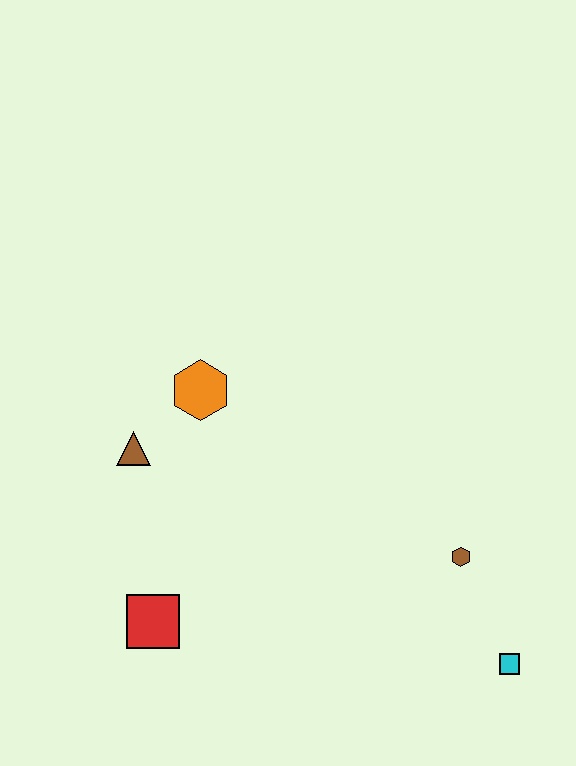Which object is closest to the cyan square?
The brown hexagon is closest to the cyan square.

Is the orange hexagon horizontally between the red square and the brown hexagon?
Yes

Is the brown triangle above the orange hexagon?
No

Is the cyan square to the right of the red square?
Yes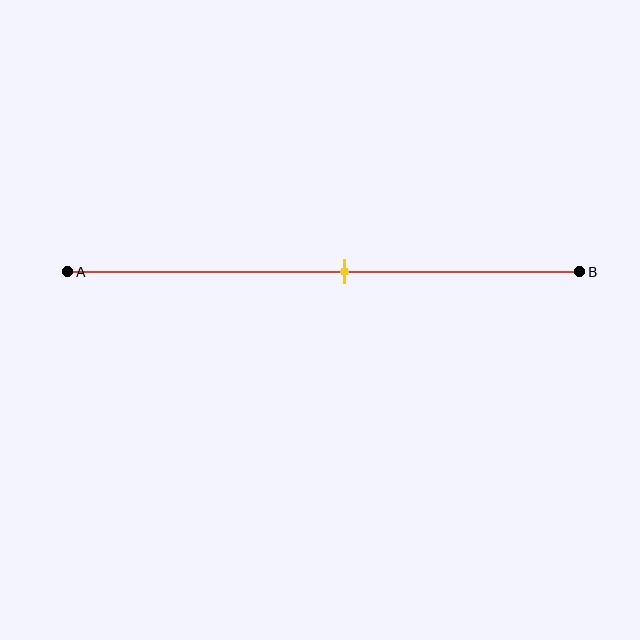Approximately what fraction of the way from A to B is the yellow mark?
The yellow mark is approximately 55% of the way from A to B.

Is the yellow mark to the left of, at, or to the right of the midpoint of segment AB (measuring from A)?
The yellow mark is to the right of the midpoint of segment AB.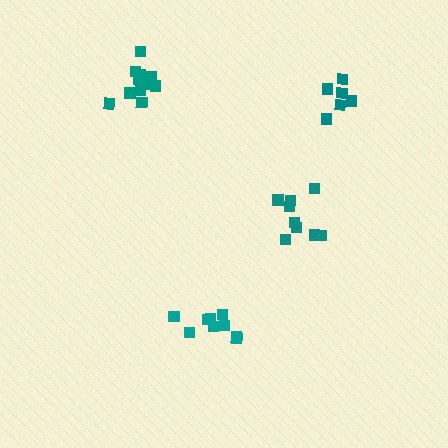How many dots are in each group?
Group 1: 9 dots, Group 2: 11 dots, Group 3: 6 dots, Group 4: 9 dots (35 total).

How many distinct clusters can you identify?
There are 4 distinct clusters.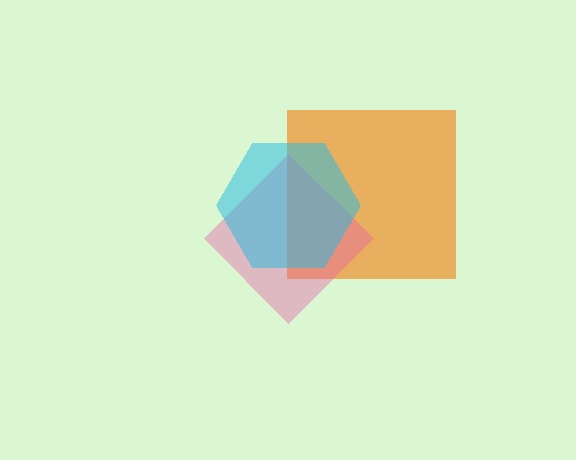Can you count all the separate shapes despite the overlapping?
Yes, there are 3 separate shapes.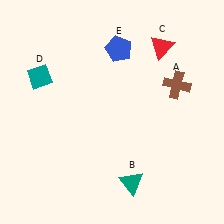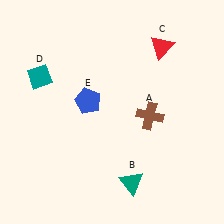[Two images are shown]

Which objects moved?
The objects that moved are: the brown cross (A), the blue pentagon (E).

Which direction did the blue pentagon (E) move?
The blue pentagon (E) moved down.